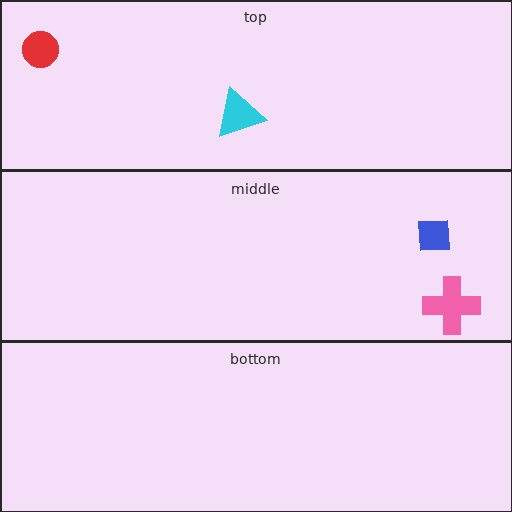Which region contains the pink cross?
The middle region.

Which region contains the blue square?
The middle region.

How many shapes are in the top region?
2.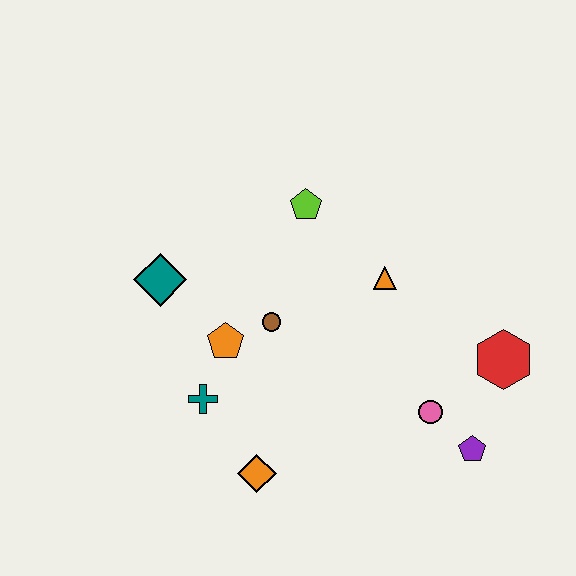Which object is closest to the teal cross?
The orange pentagon is closest to the teal cross.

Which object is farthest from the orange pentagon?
The red hexagon is farthest from the orange pentagon.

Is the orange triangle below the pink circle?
No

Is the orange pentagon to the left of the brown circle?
Yes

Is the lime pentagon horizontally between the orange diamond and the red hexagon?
Yes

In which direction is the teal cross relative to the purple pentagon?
The teal cross is to the left of the purple pentagon.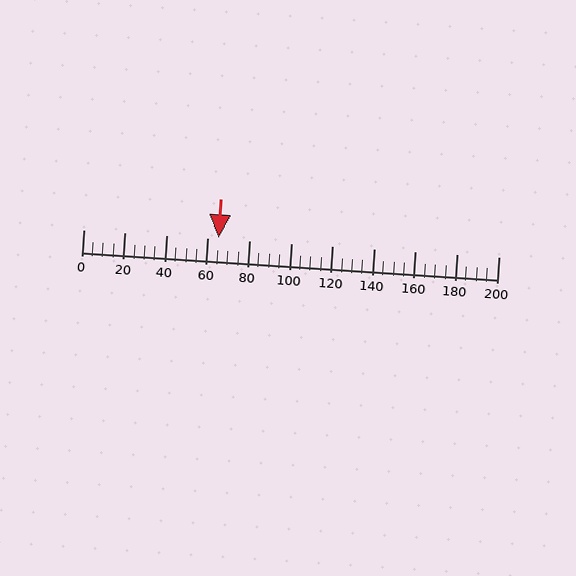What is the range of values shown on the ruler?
The ruler shows values from 0 to 200.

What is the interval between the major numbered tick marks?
The major tick marks are spaced 20 units apart.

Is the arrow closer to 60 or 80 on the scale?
The arrow is closer to 60.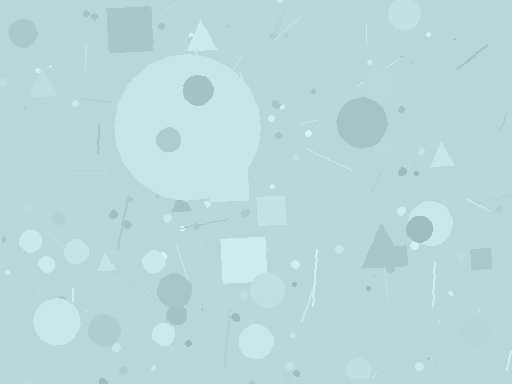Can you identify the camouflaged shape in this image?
The camouflaged shape is a circle.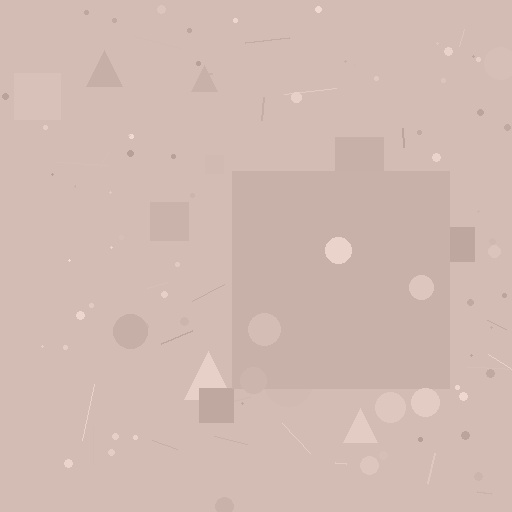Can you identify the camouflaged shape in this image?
The camouflaged shape is a square.